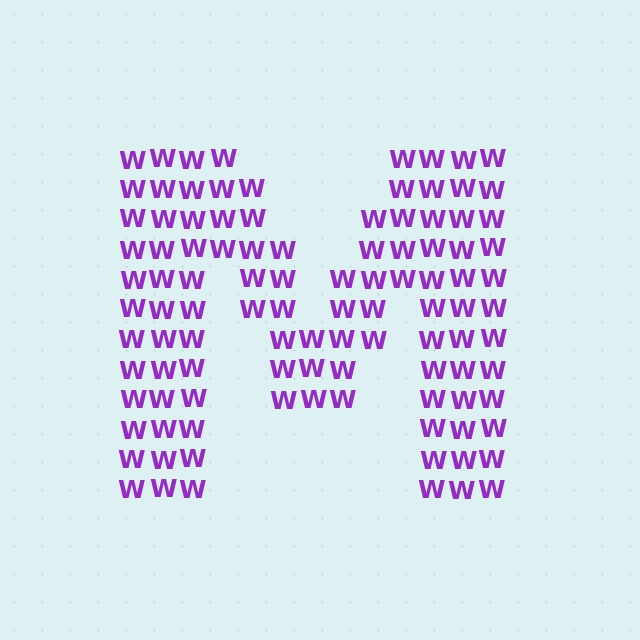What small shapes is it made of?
It is made of small letter W's.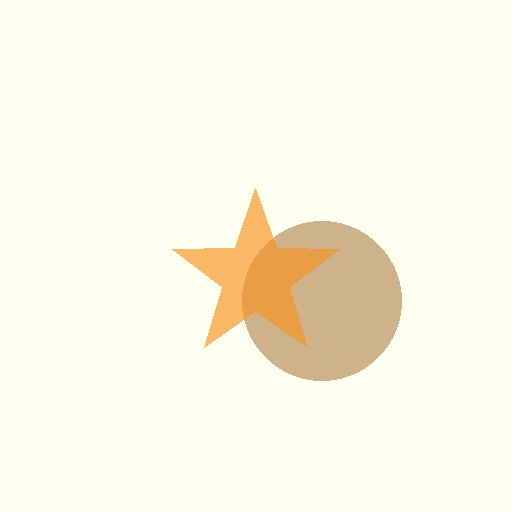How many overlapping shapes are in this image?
There are 2 overlapping shapes in the image.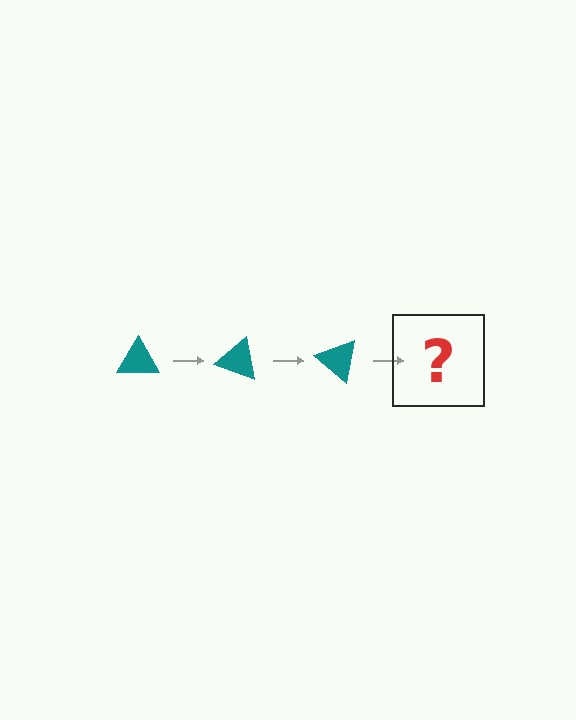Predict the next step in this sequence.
The next step is a teal triangle rotated 60 degrees.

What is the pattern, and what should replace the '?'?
The pattern is that the triangle rotates 20 degrees each step. The '?' should be a teal triangle rotated 60 degrees.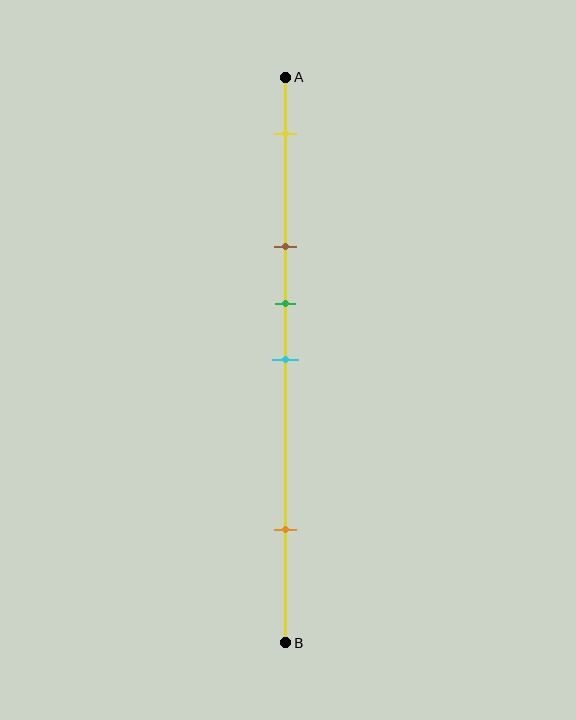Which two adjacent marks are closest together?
The green and cyan marks are the closest adjacent pair.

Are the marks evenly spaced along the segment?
No, the marks are not evenly spaced.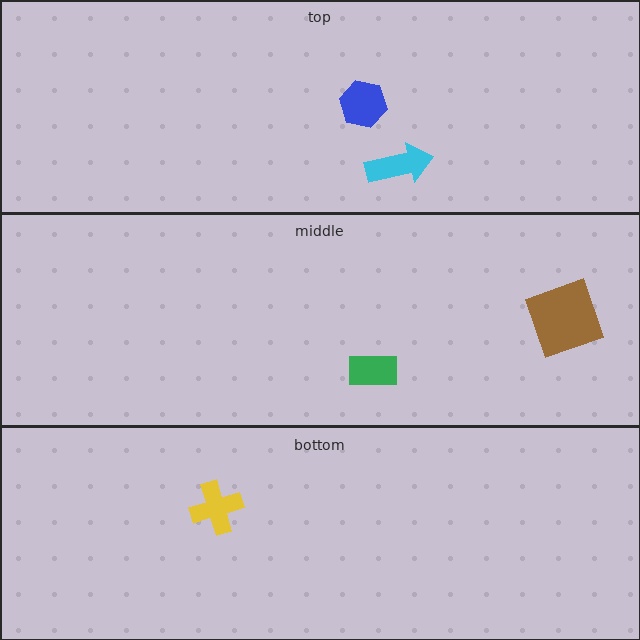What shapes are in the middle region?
The brown square, the green rectangle.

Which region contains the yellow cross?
The bottom region.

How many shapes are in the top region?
2.